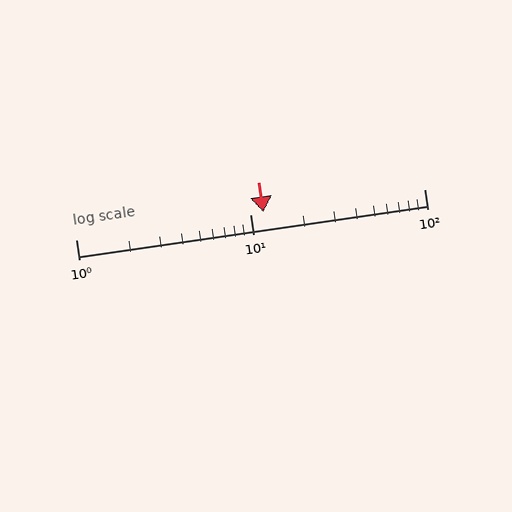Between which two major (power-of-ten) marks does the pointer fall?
The pointer is between 10 and 100.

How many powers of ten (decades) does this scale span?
The scale spans 2 decades, from 1 to 100.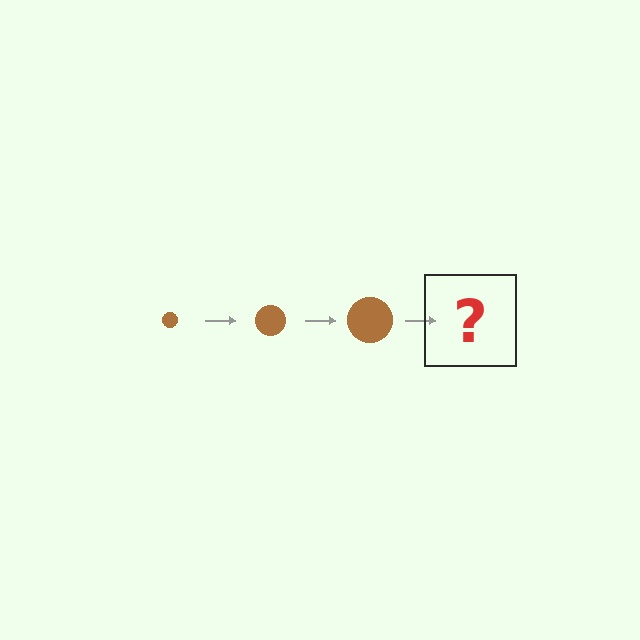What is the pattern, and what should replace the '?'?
The pattern is that the circle gets progressively larger each step. The '?' should be a brown circle, larger than the previous one.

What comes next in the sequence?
The next element should be a brown circle, larger than the previous one.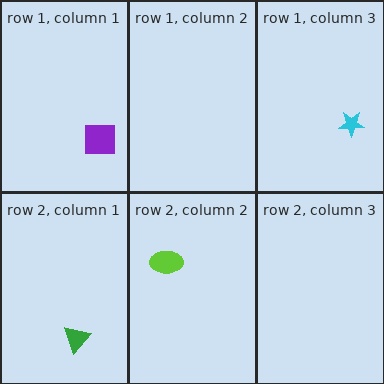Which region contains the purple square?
The row 1, column 1 region.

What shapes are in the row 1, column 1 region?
The purple square.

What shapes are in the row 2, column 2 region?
The lime ellipse.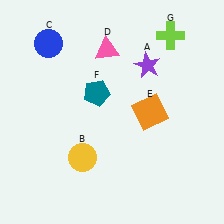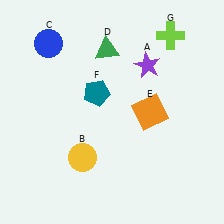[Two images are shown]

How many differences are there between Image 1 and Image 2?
There is 1 difference between the two images.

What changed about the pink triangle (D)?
In Image 1, D is pink. In Image 2, it changed to green.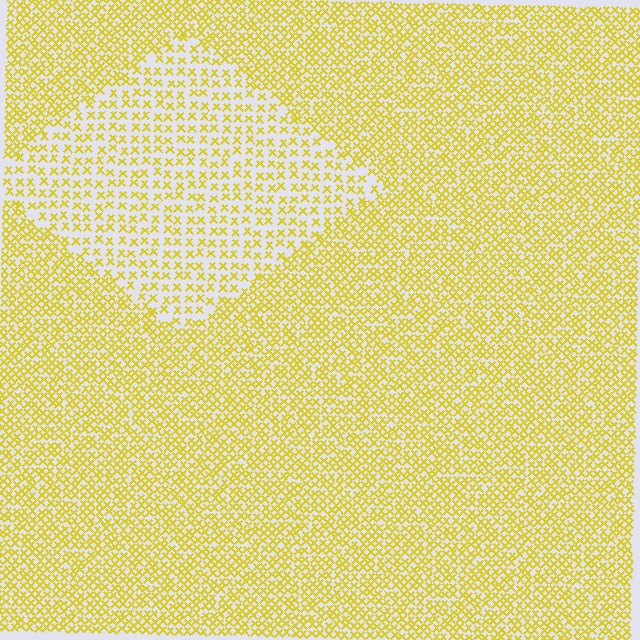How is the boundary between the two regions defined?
The boundary is defined by a change in element density (approximately 1.9x ratio). All elements are the same color, size, and shape.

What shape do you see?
I see a diamond.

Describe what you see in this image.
The image contains small yellow elements arranged at two different densities. A diamond-shaped region is visible where the elements are less densely packed than the surrounding area.